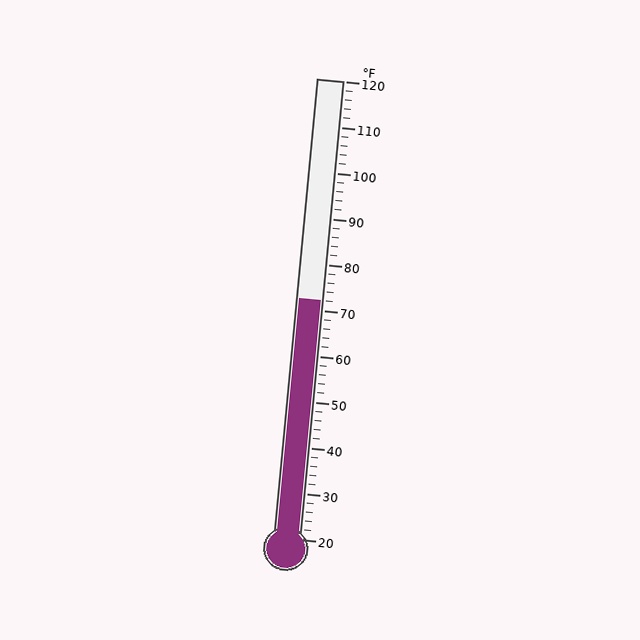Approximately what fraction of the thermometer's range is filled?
The thermometer is filled to approximately 50% of its range.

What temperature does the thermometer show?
The thermometer shows approximately 72°F.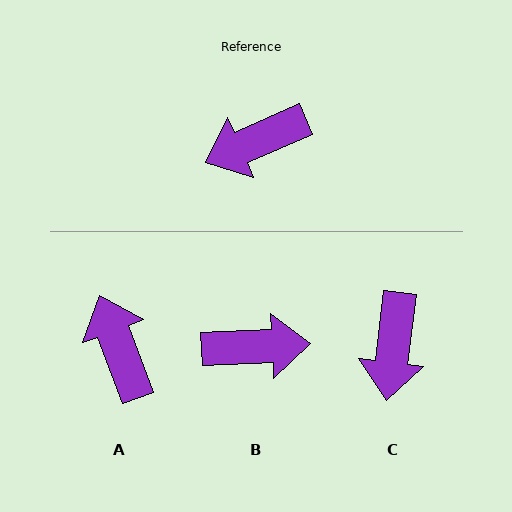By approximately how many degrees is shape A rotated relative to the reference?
Approximately 93 degrees clockwise.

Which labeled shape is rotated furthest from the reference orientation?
B, about 159 degrees away.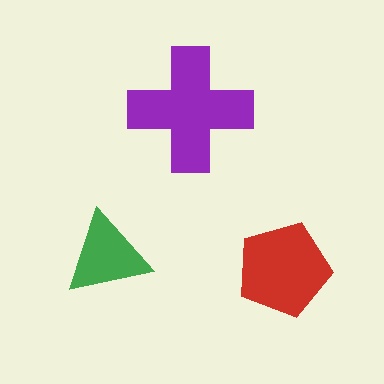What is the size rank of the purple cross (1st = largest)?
1st.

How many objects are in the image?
There are 3 objects in the image.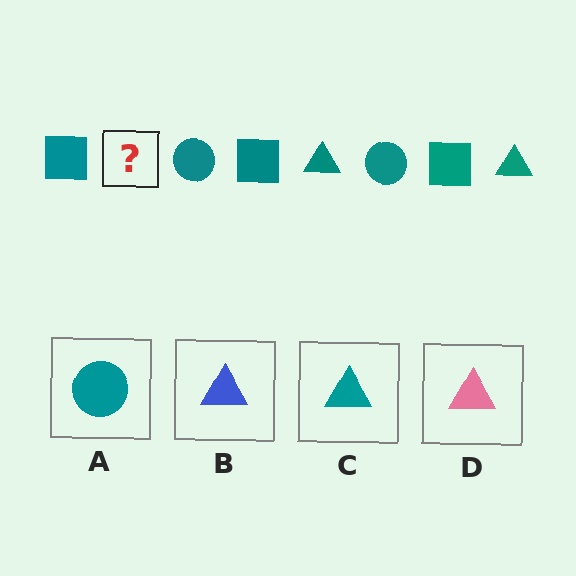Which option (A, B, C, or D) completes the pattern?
C.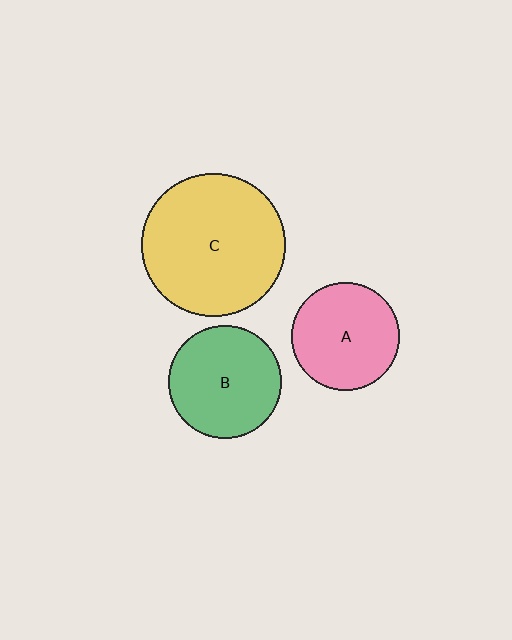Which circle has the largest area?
Circle C (yellow).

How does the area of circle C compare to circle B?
Approximately 1.6 times.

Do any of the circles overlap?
No, none of the circles overlap.